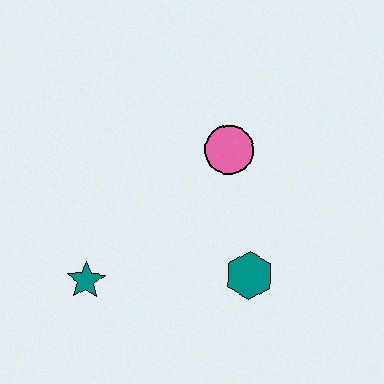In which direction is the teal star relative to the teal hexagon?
The teal star is to the left of the teal hexagon.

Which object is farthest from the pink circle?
The teal star is farthest from the pink circle.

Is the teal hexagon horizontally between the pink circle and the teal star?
No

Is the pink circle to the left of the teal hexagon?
Yes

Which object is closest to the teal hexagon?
The pink circle is closest to the teal hexagon.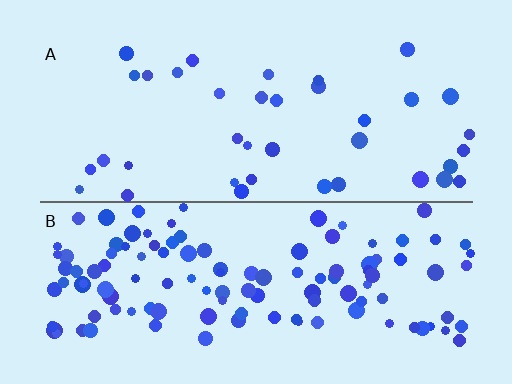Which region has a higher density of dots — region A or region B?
B (the bottom).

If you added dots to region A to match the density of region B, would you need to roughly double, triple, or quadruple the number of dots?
Approximately triple.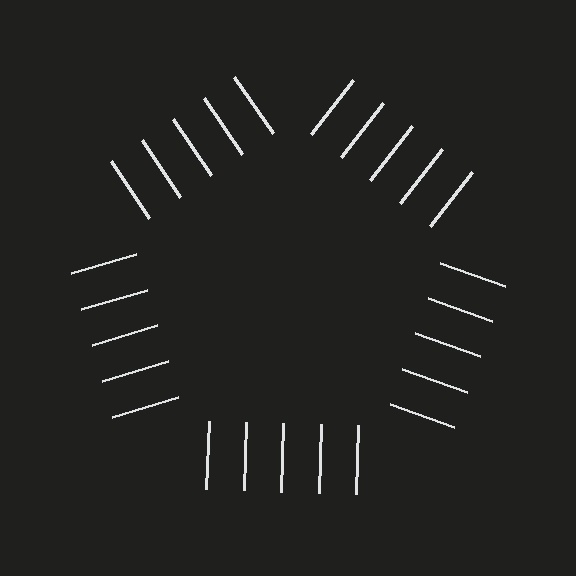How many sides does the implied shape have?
5 sides — the line-ends trace a pentagon.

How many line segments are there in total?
25 — 5 along each of the 5 edges.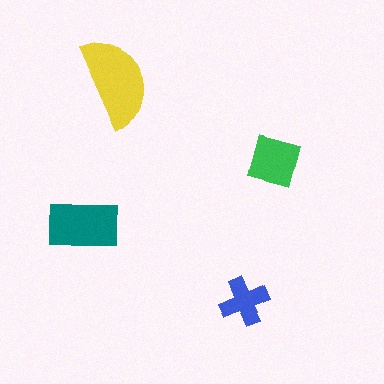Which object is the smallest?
The blue cross.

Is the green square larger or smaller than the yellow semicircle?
Smaller.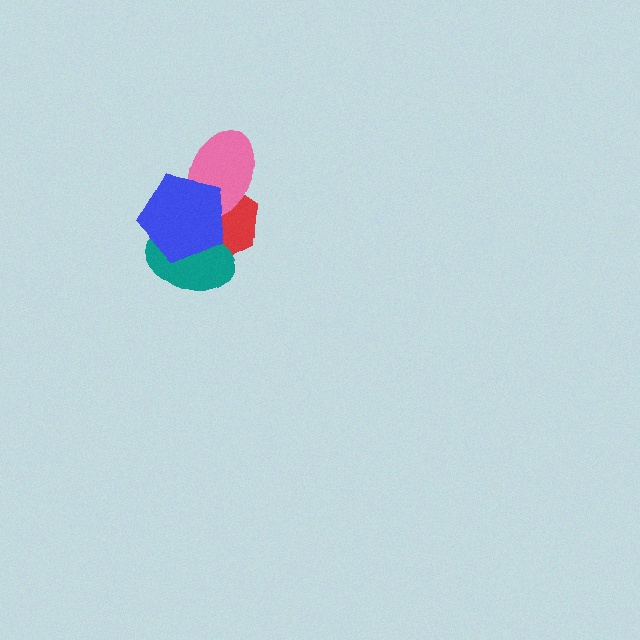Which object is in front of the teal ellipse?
The blue pentagon is in front of the teal ellipse.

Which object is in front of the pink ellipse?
The blue pentagon is in front of the pink ellipse.